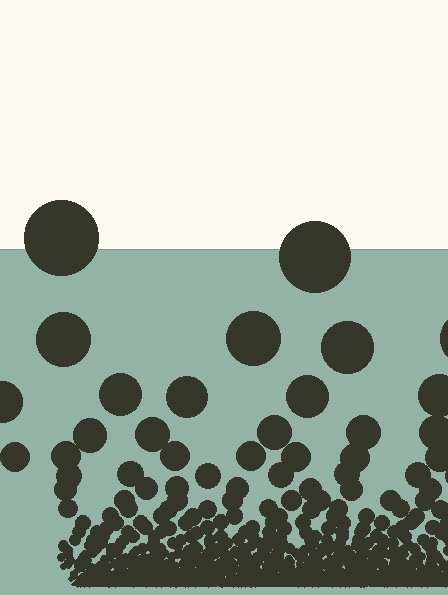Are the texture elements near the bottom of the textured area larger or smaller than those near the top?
Smaller. The gradient is inverted — elements near the bottom are smaller and denser.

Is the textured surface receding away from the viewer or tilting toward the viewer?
The surface appears to tilt toward the viewer. Texture elements get larger and sparser toward the top.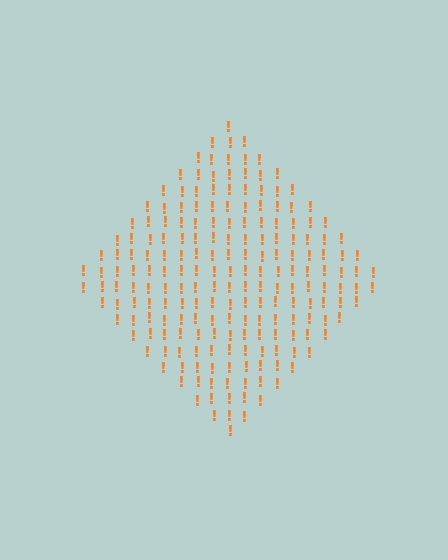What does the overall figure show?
The overall figure shows a diamond.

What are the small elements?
The small elements are exclamation marks.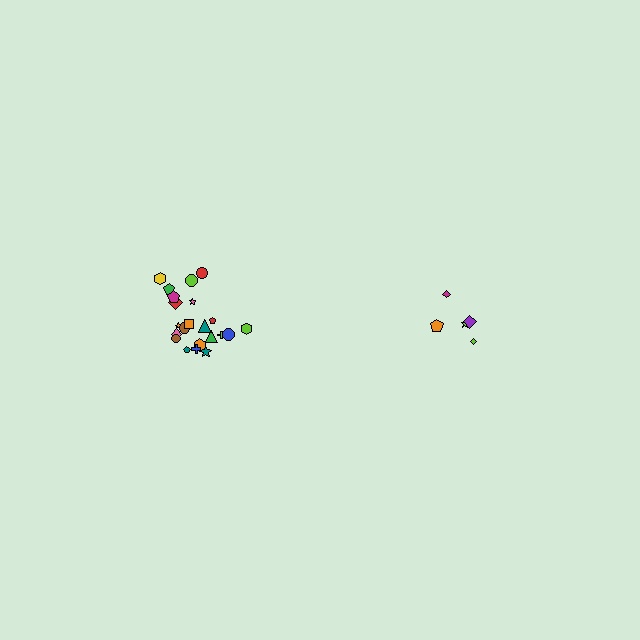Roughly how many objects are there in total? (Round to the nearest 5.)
Roughly 25 objects in total.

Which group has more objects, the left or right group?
The left group.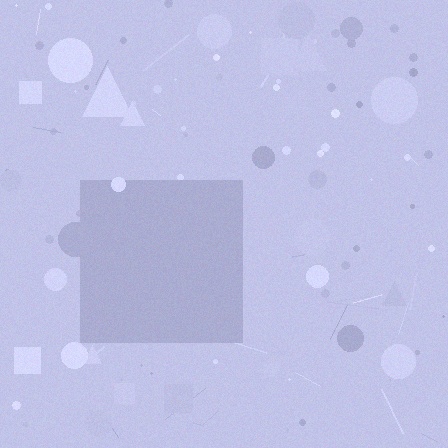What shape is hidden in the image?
A square is hidden in the image.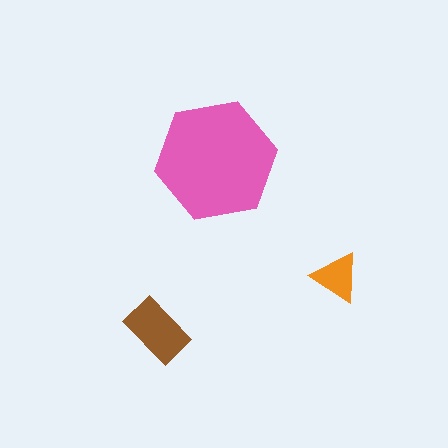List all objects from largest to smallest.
The pink hexagon, the brown rectangle, the orange triangle.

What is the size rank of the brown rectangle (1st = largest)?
2nd.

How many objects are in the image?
There are 3 objects in the image.